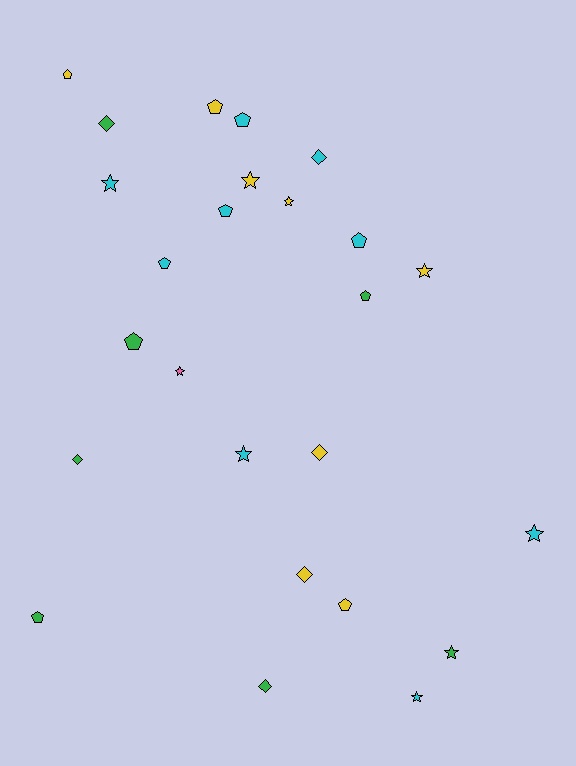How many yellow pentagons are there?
There are 3 yellow pentagons.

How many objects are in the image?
There are 25 objects.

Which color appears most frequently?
Cyan, with 9 objects.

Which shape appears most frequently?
Pentagon, with 10 objects.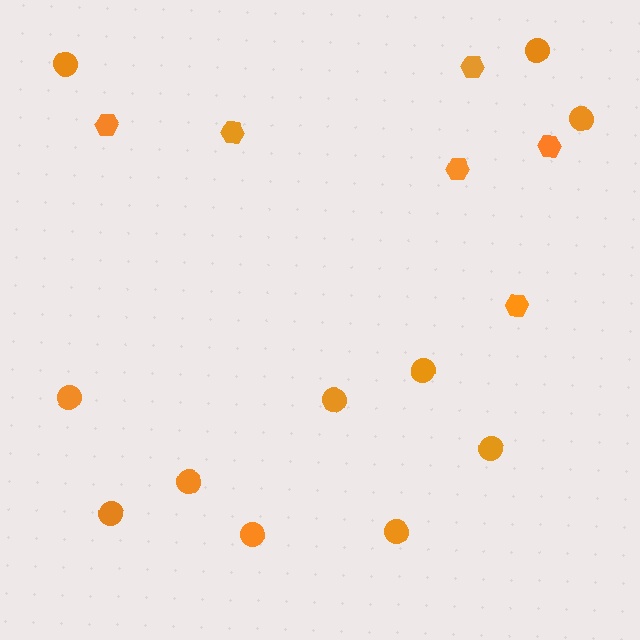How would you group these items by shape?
There are 2 groups: one group of circles (11) and one group of hexagons (6).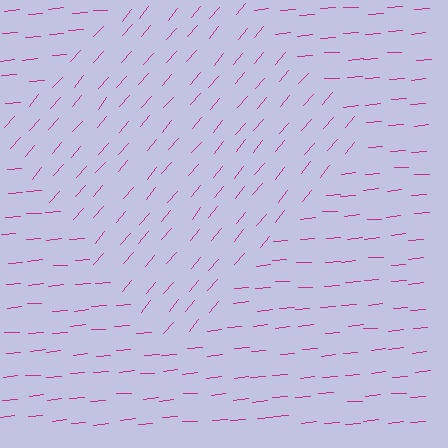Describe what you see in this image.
The image is filled with small magenta line segments. A diamond region in the image has lines oriented differently from the surrounding lines, creating a visible texture boundary.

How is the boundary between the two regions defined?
The boundary is defined purely by a change in line orientation (approximately 45 degrees difference). All lines are the same color and thickness.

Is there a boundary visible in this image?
Yes, there is a texture boundary formed by a change in line orientation.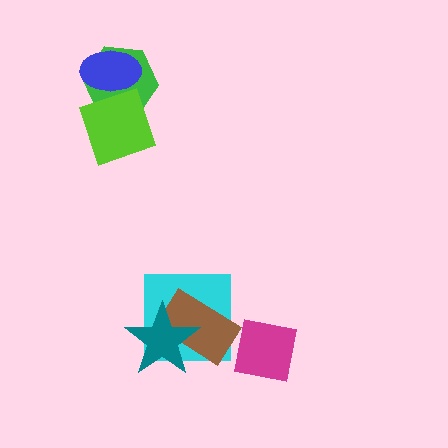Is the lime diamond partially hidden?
Yes, it is partially covered by another shape.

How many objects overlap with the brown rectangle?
2 objects overlap with the brown rectangle.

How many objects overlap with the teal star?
2 objects overlap with the teal star.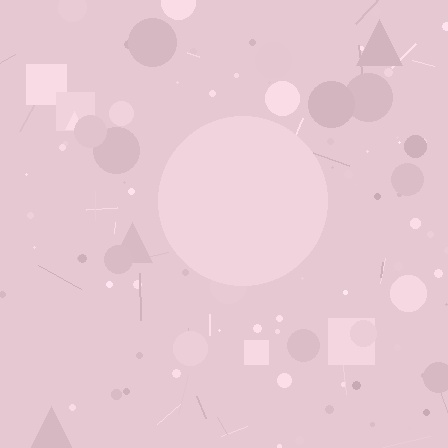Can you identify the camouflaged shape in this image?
The camouflaged shape is a circle.